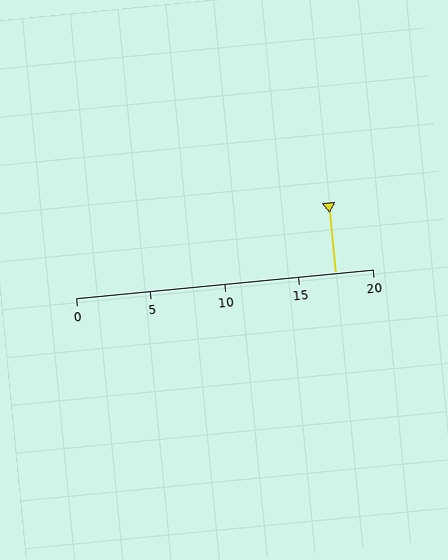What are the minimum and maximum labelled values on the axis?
The axis runs from 0 to 20.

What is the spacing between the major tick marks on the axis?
The major ticks are spaced 5 apart.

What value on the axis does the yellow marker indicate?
The marker indicates approximately 17.5.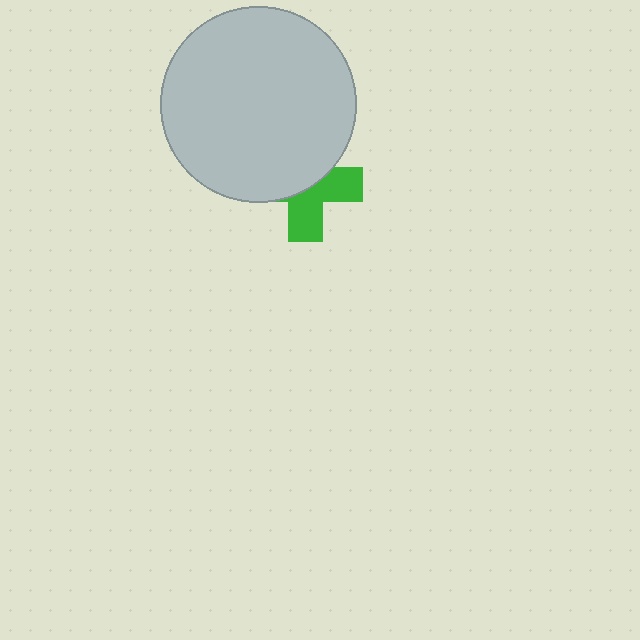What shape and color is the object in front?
The object in front is a light gray circle.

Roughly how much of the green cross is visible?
About half of it is visible (roughly 46%).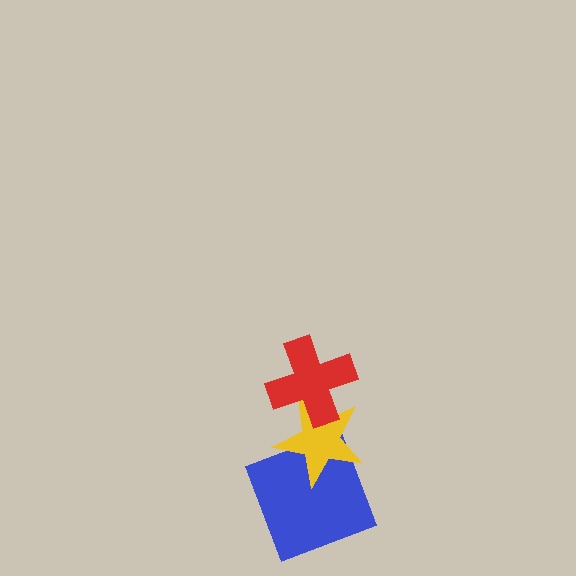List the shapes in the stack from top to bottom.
From top to bottom: the red cross, the yellow star, the blue square.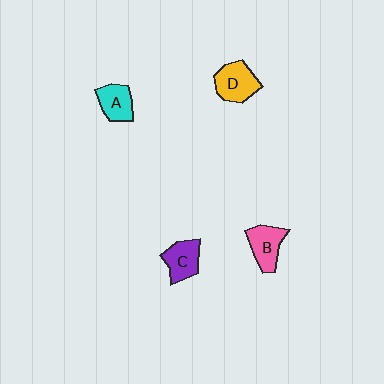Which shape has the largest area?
Shape D (yellow).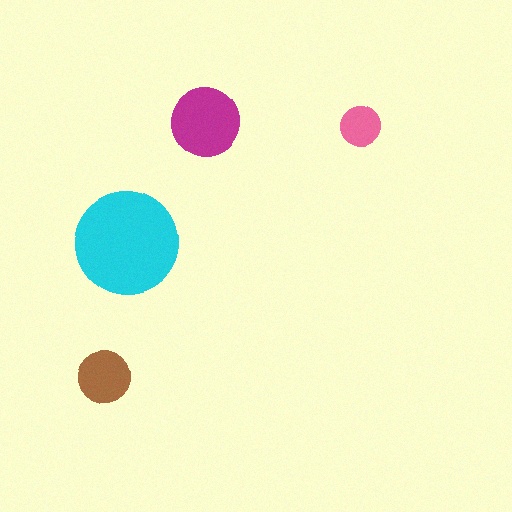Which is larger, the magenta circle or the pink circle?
The magenta one.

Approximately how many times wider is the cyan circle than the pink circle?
About 2.5 times wider.